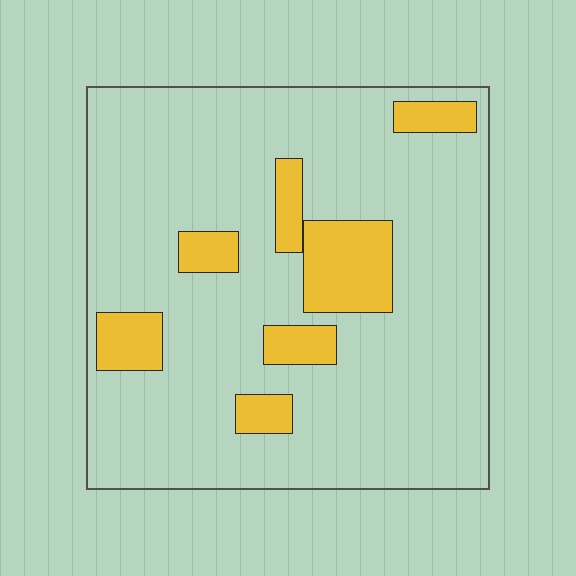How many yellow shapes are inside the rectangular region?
7.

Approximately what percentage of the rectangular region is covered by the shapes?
Approximately 15%.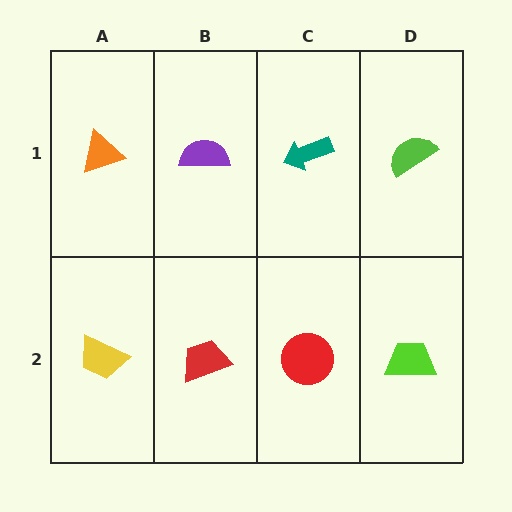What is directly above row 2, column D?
A lime semicircle.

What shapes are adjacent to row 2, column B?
A purple semicircle (row 1, column B), a yellow trapezoid (row 2, column A), a red circle (row 2, column C).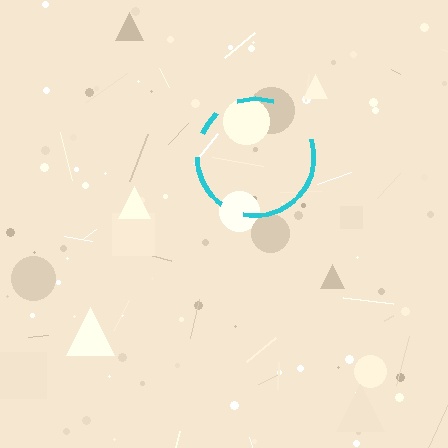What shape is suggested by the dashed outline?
The dashed outline suggests a circle.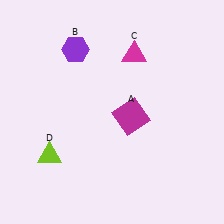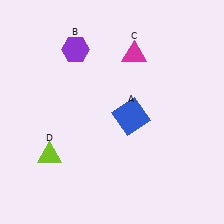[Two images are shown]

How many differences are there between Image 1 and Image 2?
There is 1 difference between the two images.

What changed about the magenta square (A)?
In Image 1, A is magenta. In Image 2, it changed to blue.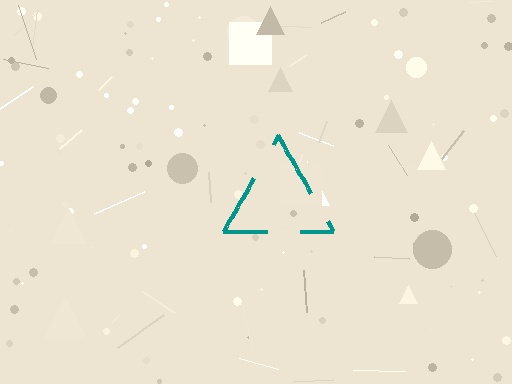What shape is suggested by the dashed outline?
The dashed outline suggests a triangle.